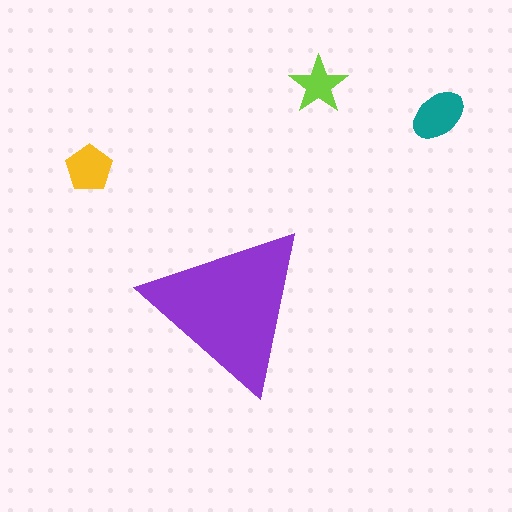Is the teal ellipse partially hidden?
No, the teal ellipse is fully visible.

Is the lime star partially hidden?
No, the lime star is fully visible.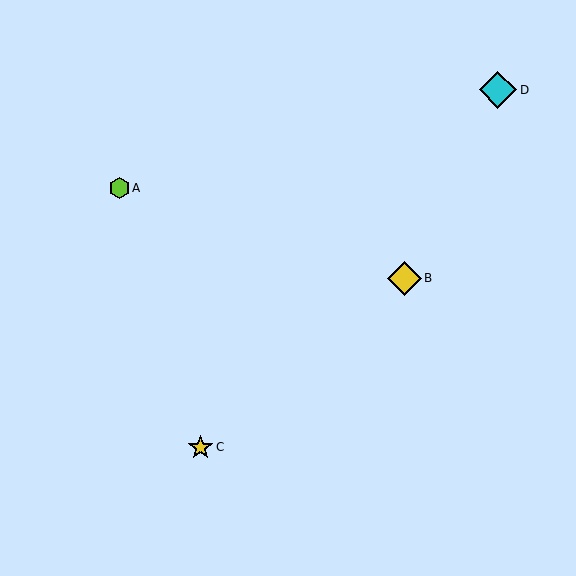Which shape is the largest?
The cyan diamond (labeled D) is the largest.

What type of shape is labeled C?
Shape C is a yellow star.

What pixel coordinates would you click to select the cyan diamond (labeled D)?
Click at (498, 90) to select the cyan diamond D.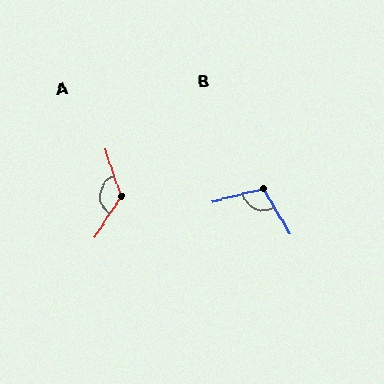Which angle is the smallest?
B, at approximately 106 degrees.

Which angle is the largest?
A, at approximately 128 degrees.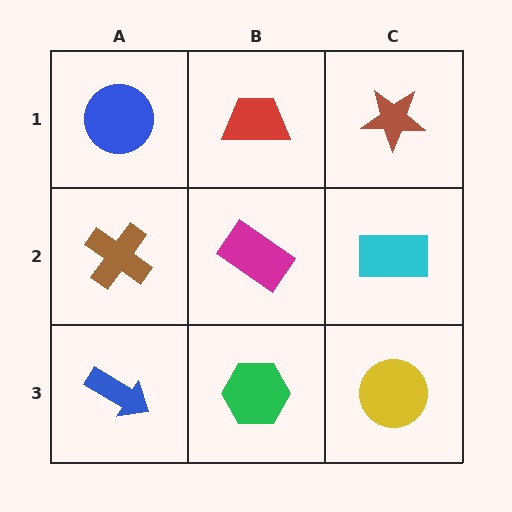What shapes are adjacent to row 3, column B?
A magenta rectangle (row 2, column B), a blue arrow (row 3, column A), a yellow circle (row 3, column C).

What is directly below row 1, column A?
A brown cross.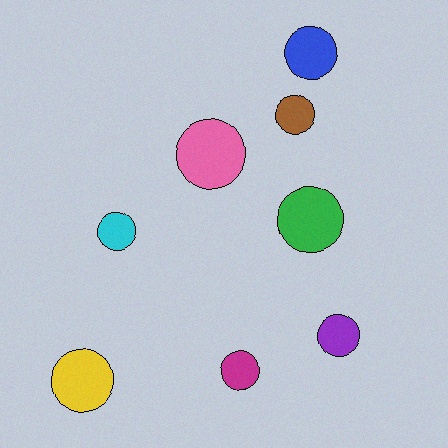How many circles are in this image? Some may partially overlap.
There are 8 circles.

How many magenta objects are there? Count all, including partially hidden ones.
There is 1 magenta object.